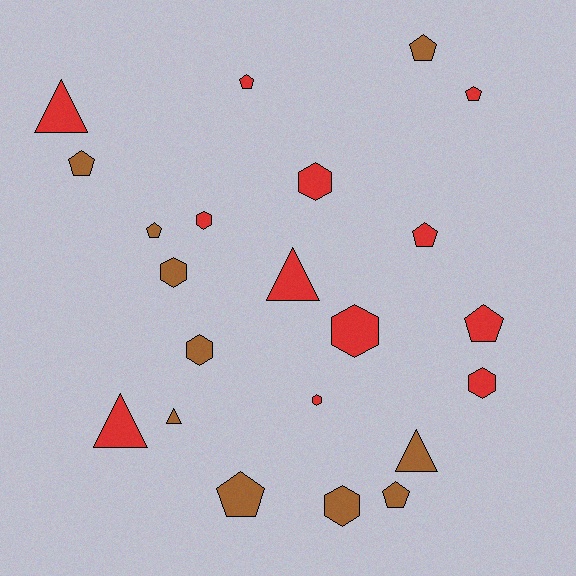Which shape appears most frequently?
Pentagon, with 9 objects.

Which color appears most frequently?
Red, with 12 objects.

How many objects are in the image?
There are 22 objects.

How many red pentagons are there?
There are 4 red pentagons.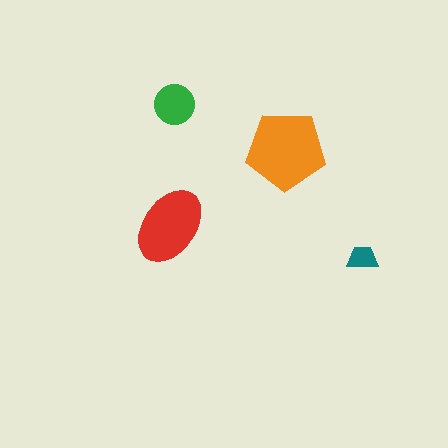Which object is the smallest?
The teal trapezoid.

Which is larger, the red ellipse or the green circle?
The red ellipse.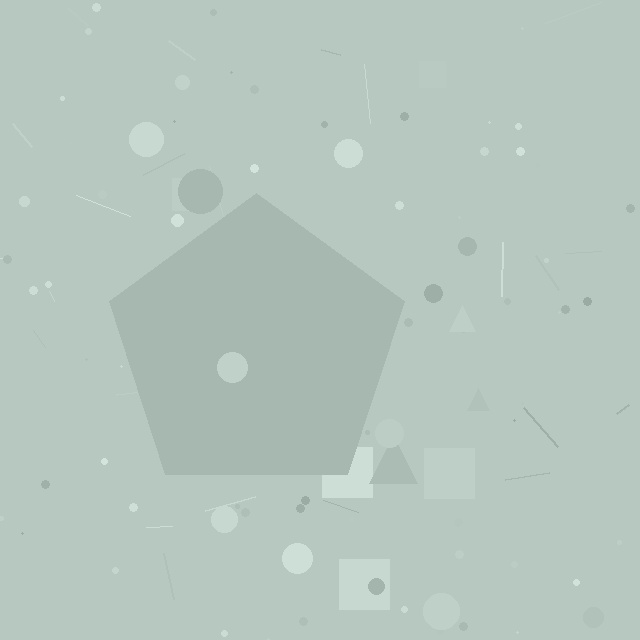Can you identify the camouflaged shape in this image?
The camouflaged shape is a pentagon.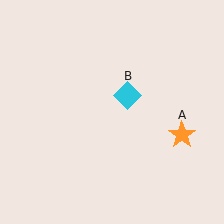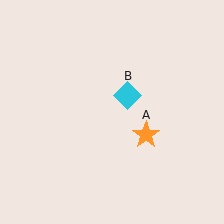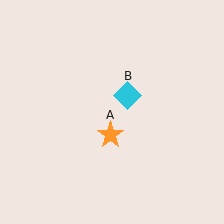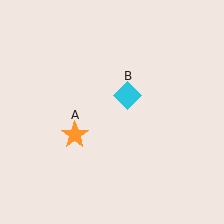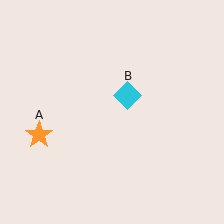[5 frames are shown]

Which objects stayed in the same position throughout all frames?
Cyan diamond (object B) remained stationary.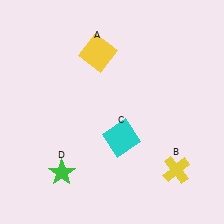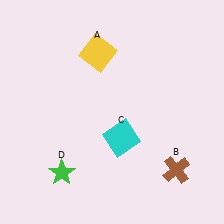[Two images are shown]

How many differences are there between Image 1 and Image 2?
There is 1 difference between the two images.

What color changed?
The cross (B) changed from yellow in Image 1 to brown in Image 2.